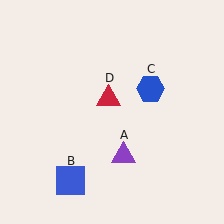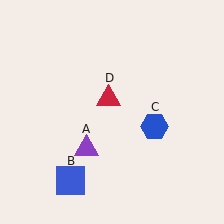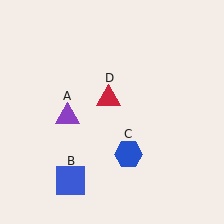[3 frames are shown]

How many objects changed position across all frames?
2 objects changed position: purple triangle (object A), blue hexagon (object C).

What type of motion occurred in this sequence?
The purple triangle (object A), blue hexagon (object C) rotated clockwise around the center of the scene.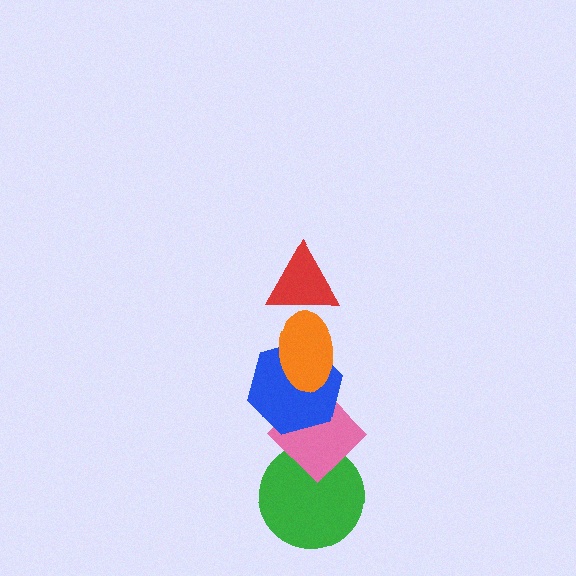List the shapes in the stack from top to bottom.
From top to bottom: the red triangle, the orange ellipse, the blue hexagon, the pink diamond, the green circle.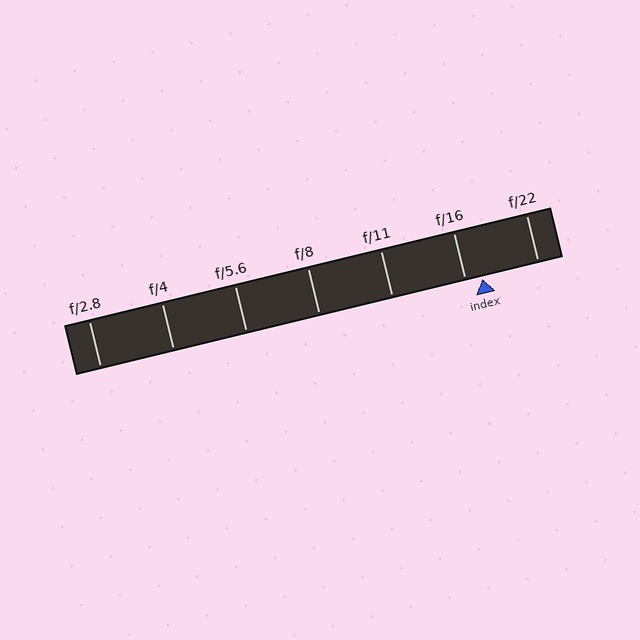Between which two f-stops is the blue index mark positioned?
The index mark is between f/16 and f/22.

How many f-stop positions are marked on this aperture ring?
There are 7 f-stop positions marked.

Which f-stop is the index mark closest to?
The index mark is closest to f/16.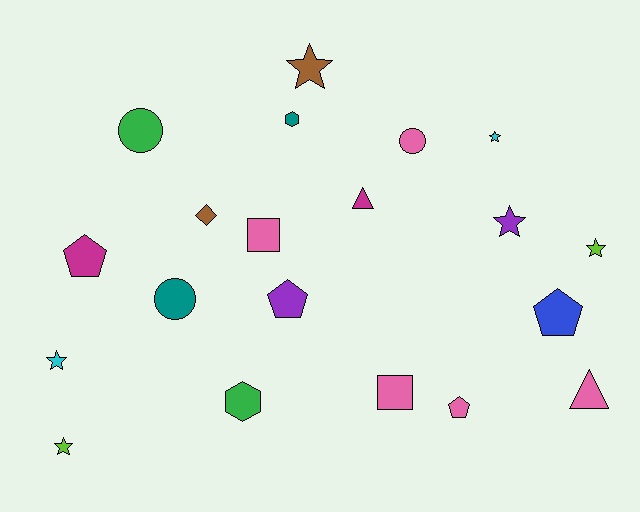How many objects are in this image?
There are 20 objects.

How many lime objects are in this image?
There are 2 lime objects.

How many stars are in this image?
There are 6 stars.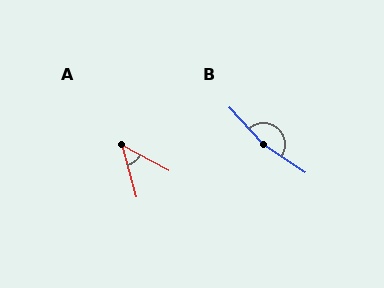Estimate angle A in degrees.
Approximately 46 degrees.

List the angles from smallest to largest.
A (46°), B (167°).